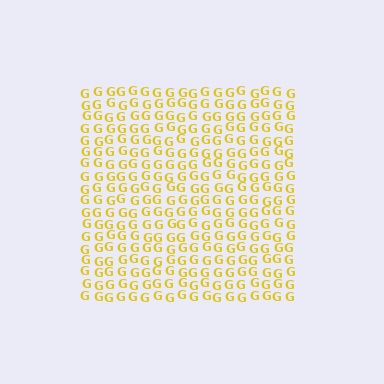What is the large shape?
The large shape is a square.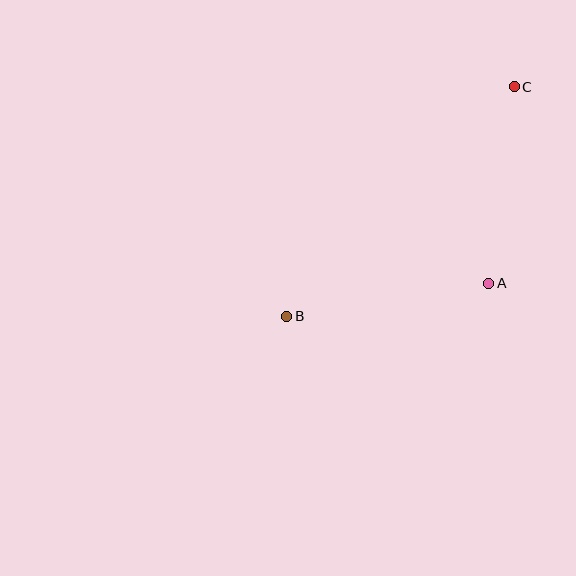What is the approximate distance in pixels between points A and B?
The distance between A and B is approximately 204 pixels.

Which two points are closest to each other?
Points A and C are closest to each other.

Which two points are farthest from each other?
Points B and C are farthest from each other.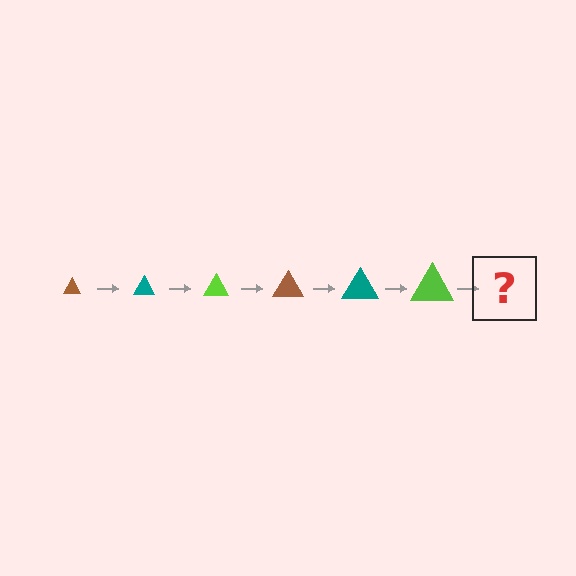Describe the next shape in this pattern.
It should be a brown triangle, larger than the previous one.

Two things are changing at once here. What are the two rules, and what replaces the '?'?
The two rules are that the triangle grows larger each step and the color cycles through brown, teal, and lime. The '?' should be a brown triangle, larger than the previous one.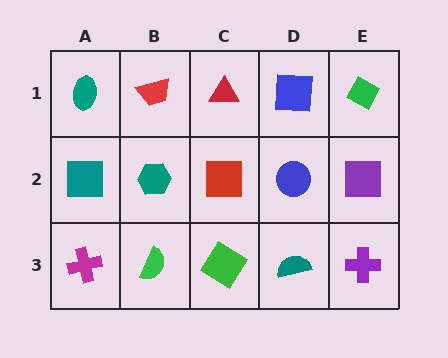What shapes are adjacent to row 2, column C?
A red triangle (row 1, column C), a green diamond (row 3, column C), a teal hexagon (row 2, column B), a blue circle (row 2, column D).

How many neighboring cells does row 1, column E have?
2.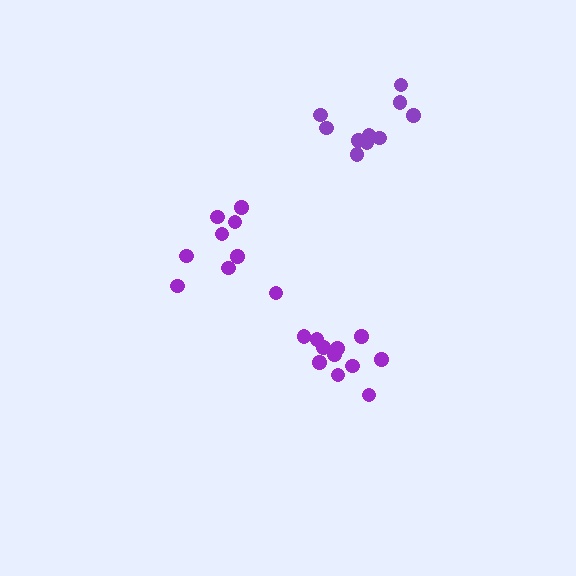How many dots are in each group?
Group 1: 9 dots, Group 2: 12 dots, Group 3: 10 dots (31 total).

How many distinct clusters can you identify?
There are 3 distinct clusters.